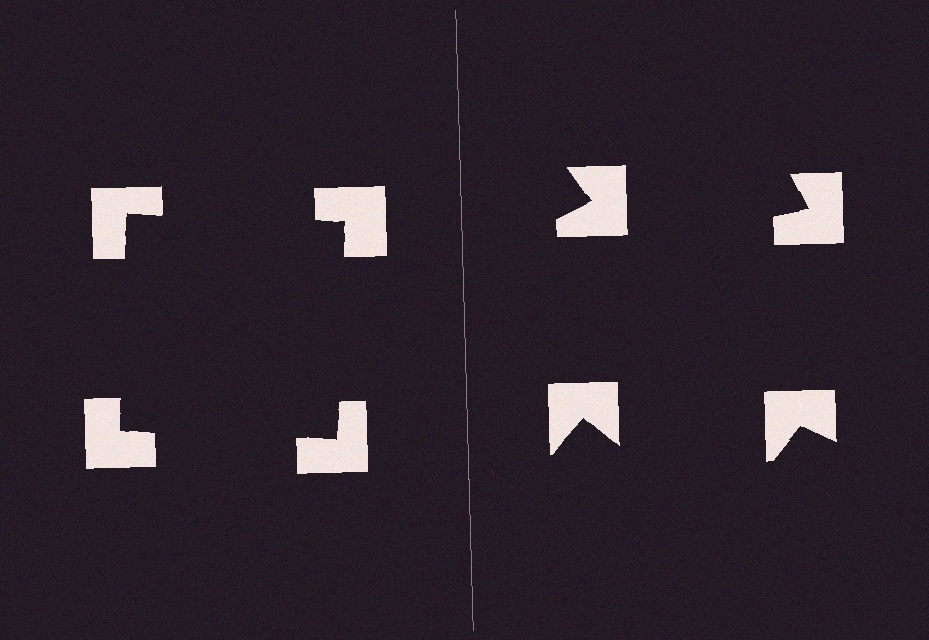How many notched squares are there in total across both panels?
8 — 4 on each side.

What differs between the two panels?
The notched squares are positioned identically on both sides; only the wedge orientations differ. On the left they align to a square; on the right they are misaligned.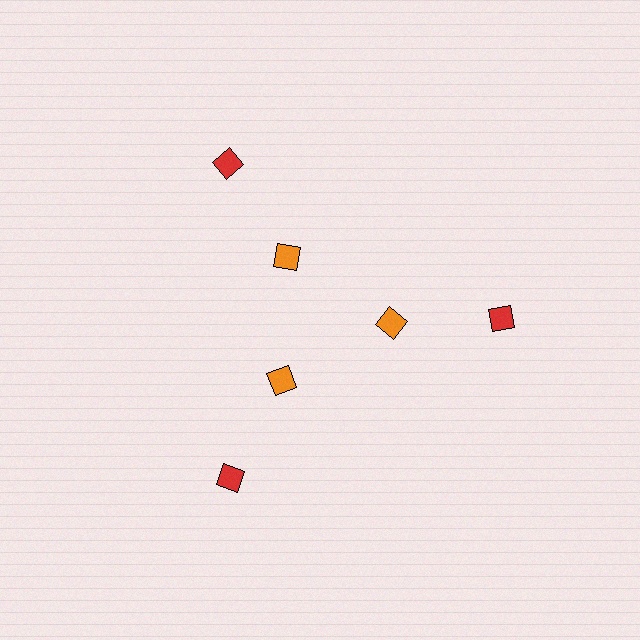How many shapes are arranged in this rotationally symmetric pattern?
There are 6 shapes, arranged in 3 groups of 2.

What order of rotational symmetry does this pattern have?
This pattern has 3-fold rotational symmetry.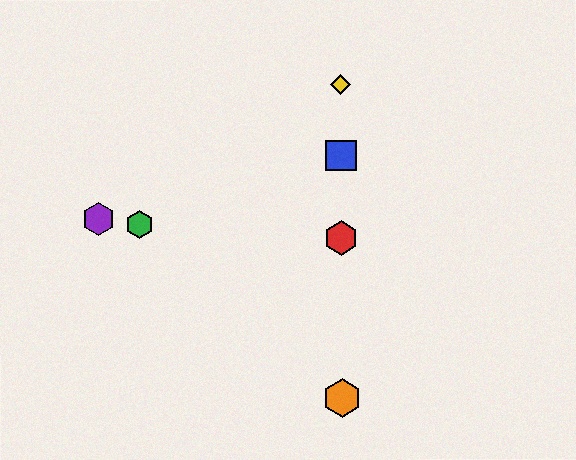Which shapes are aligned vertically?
The red hexagon, the blue square, the yellow diamond, the orange hexagon are aligned vertically.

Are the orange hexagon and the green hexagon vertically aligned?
No, the orange hexagon is at x≈342 and the green hexagon is at x≈139.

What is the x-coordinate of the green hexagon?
The green hexagon is at x≈139.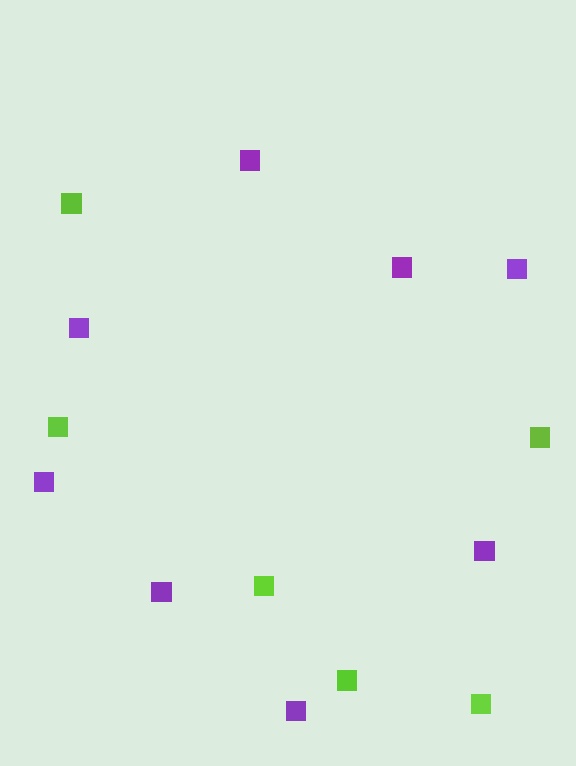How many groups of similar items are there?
There are 2 groups: one group of lime squares (6) and one group of purple squares (8).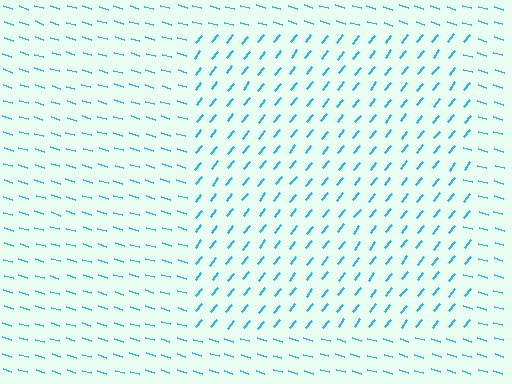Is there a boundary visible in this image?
Yes, there is a texture boundary formed by a change in line orientation.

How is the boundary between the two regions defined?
The boundary is defined purely by a change in line orientation (approximately 68 degrees difference). All lines are the same color and thickness.